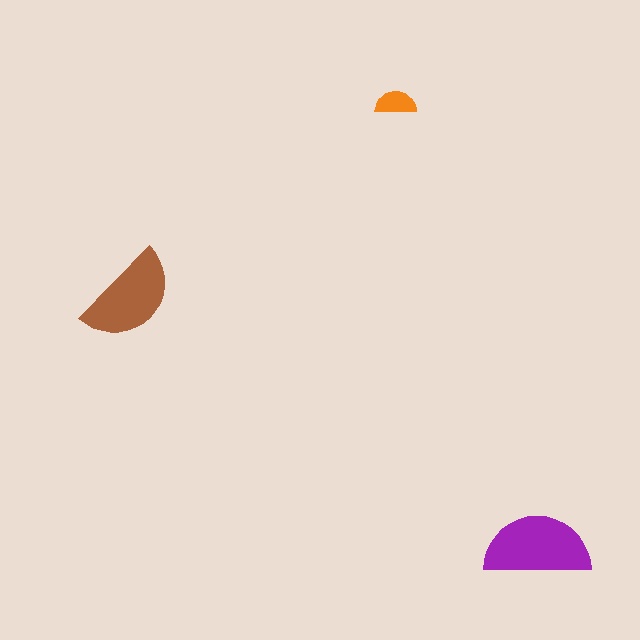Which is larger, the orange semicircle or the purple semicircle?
The purple one.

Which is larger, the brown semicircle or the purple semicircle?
The purple one.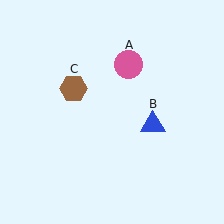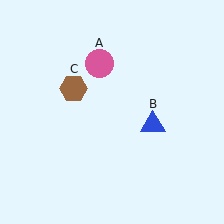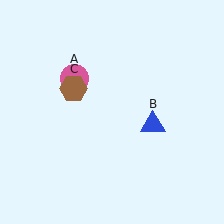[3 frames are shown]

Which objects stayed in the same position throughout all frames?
Blue triangle (object B) and brown hexagon (object C) remained stationary.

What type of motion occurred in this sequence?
The pink circle (object A) rotated counterclockwise around the center of the scene.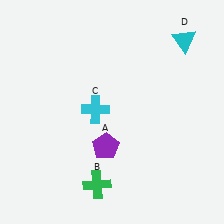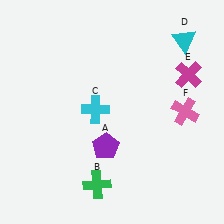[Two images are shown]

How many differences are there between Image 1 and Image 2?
There are 2 differences between the two images.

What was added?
A magenta cross (E), a pink cross (F) were added in Image 2.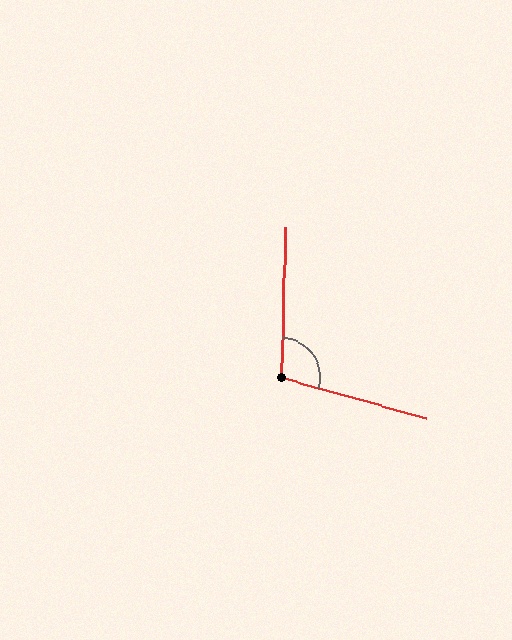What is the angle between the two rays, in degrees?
Approximately 105 degrees.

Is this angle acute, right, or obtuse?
It is obtuse.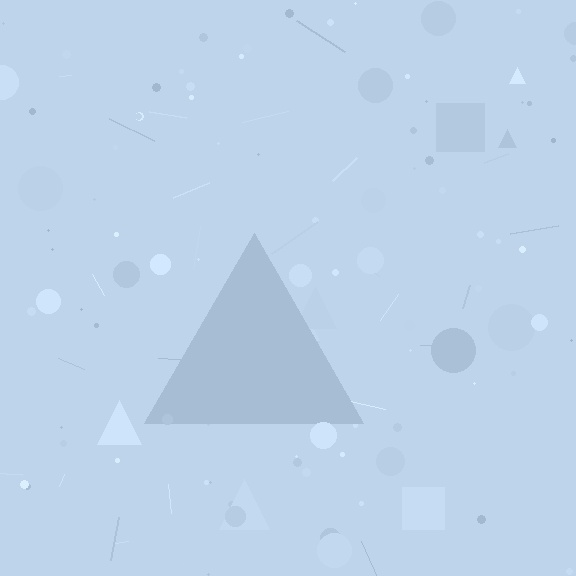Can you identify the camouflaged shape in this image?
The camouflaged shape is a triangle.